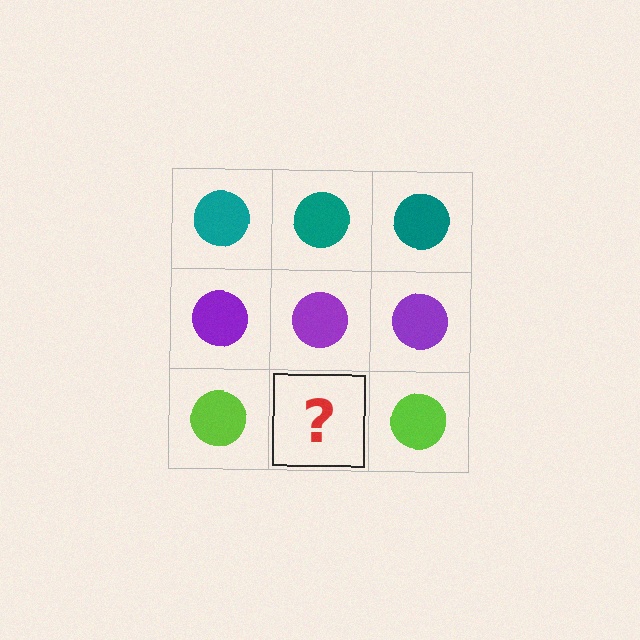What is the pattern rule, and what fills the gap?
The rule is that each row has a consistent color. The gap should be filled with a lime circle.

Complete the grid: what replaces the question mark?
The question mark should be replaced with a lime circle.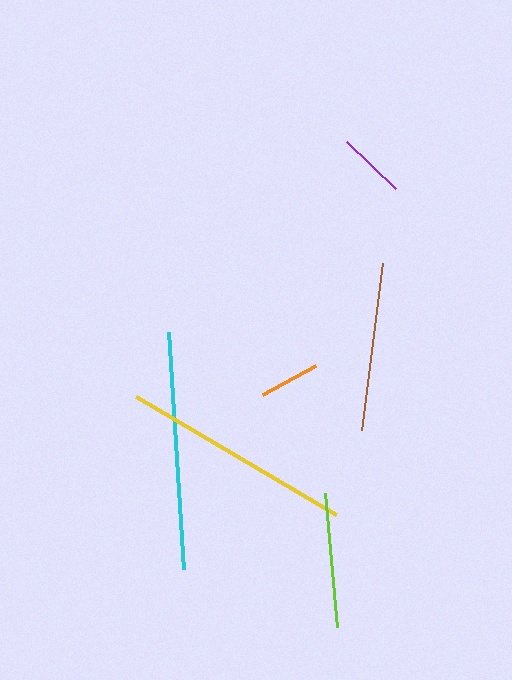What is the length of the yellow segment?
The yellow segment is approximately 232 pixels long.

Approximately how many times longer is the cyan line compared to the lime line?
The cyan line is approximately 1.8 times the length of the lime line.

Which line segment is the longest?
The cyan line is the longest at approximately 237 pixels.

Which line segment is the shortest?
The orange line is the shortest at approximately 61 pixels.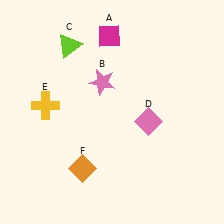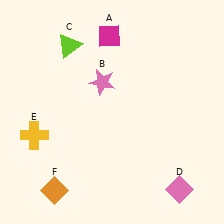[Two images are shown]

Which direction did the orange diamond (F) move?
The orange diamond (F) moved left.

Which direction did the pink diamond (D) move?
The pink diamond (D) moved down.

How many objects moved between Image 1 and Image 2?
3 objects moved between the two images.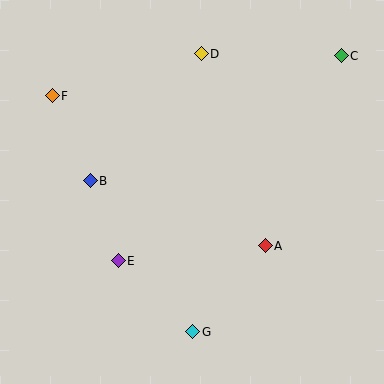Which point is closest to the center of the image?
Point A at (265, 246) is closest to the center.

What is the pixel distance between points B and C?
The distance between B and C is 280 pixels.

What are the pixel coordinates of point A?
Point A is at (265, 246).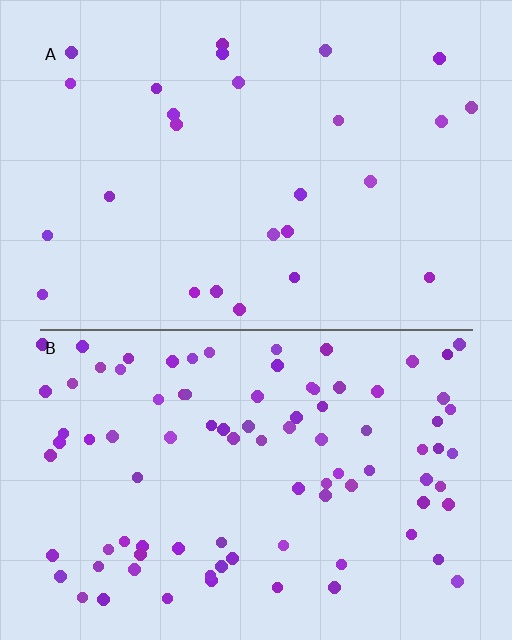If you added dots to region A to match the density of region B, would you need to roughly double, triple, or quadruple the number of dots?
Approximately triple.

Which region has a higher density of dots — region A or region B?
B (the bottom).